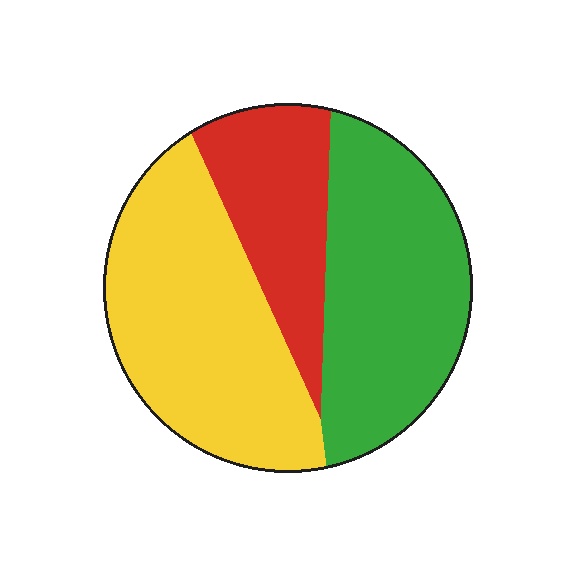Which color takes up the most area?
Yellow, at roughly 40%.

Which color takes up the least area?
Red, at roughly 20%.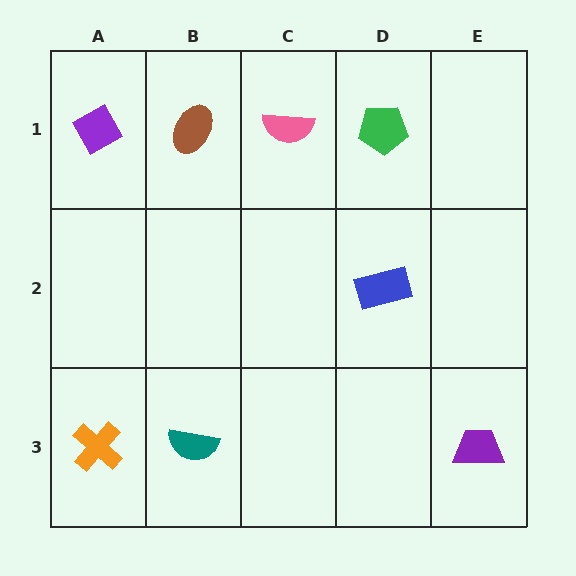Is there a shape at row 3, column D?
No, that cell is empty.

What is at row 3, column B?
A teal semicircle.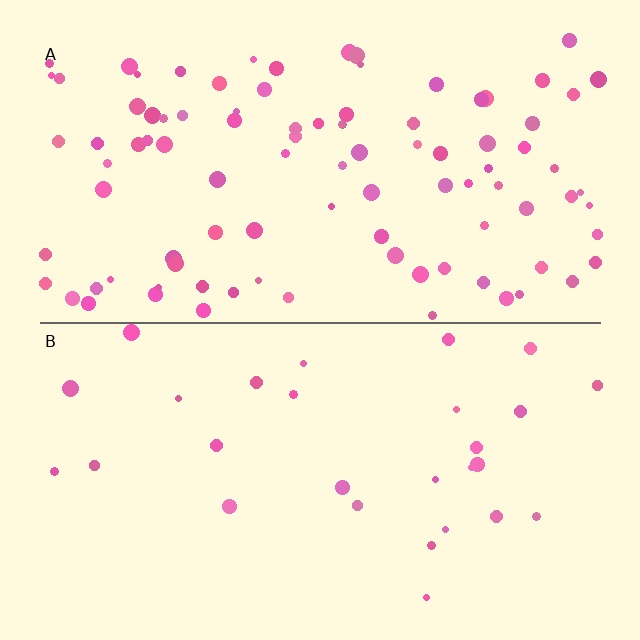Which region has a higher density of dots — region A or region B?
A (the top).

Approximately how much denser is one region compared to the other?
Approximately 3.4× — region A over region B.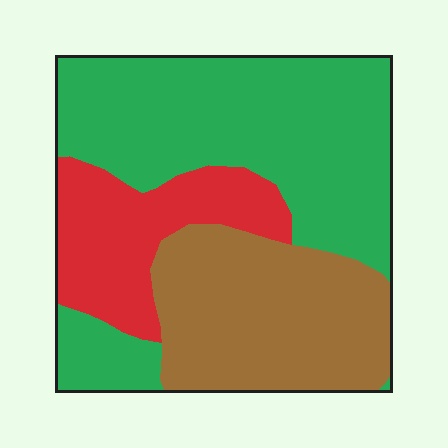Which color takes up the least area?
Red, at roughly 20%.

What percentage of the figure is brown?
Brown takes up about one third (1/3) of the figure.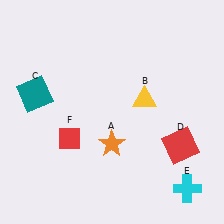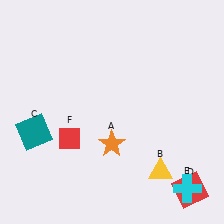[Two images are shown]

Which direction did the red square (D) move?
The red square (D) moved down.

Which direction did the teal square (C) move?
The teal square (C) moved down.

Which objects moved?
The objects that moved are: the yellow triangle (B), the teal square (C), the red square (D).